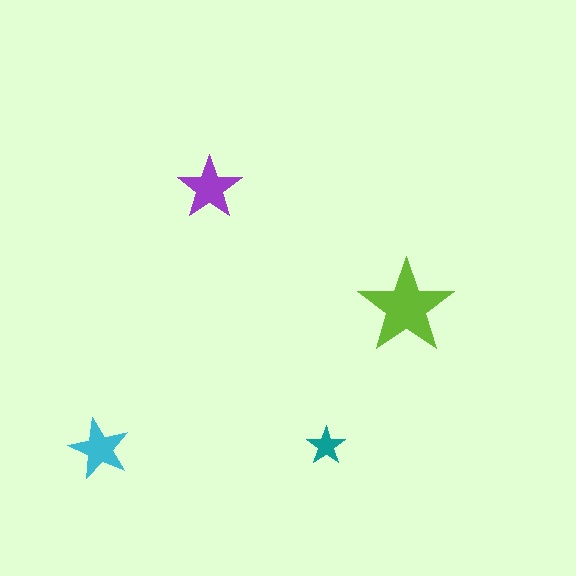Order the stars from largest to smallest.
the lime one, the purple one, the cyan one, the teal one.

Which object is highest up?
The purple star is topmost.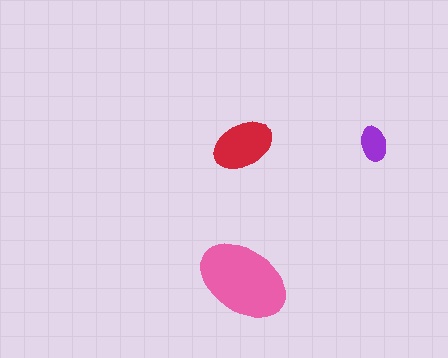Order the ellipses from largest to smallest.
the pink one, the red one, the purple one.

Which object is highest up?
The purple ellipse is topmost.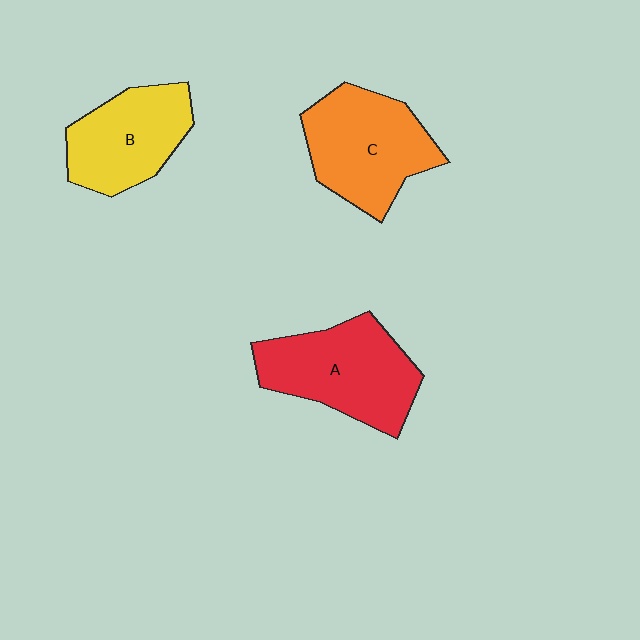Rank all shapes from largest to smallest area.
From largest to smallest: A (red), C (orange), B (yellow).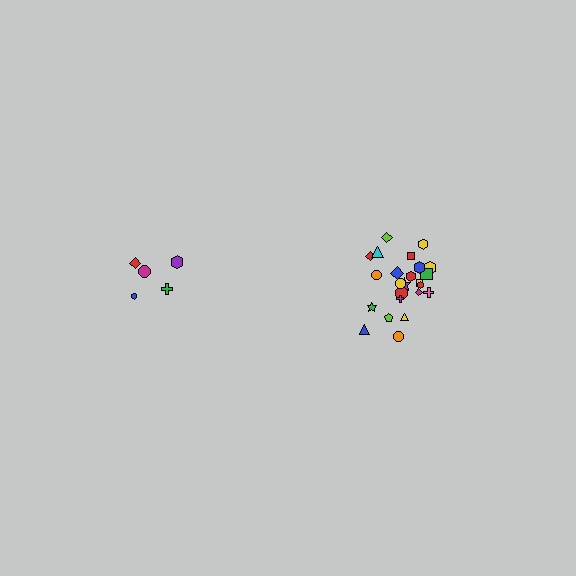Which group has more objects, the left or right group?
The right group.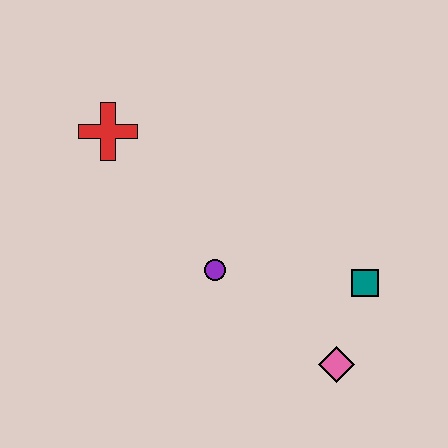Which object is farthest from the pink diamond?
The red cross is farthest from the pink diamond.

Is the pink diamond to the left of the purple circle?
No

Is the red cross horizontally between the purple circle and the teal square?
No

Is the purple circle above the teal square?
Yes